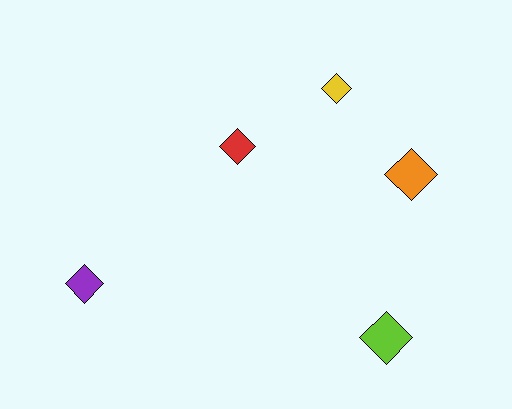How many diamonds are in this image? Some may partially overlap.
There are 5 diamonds.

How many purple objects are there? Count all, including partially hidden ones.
There is 1 purple object.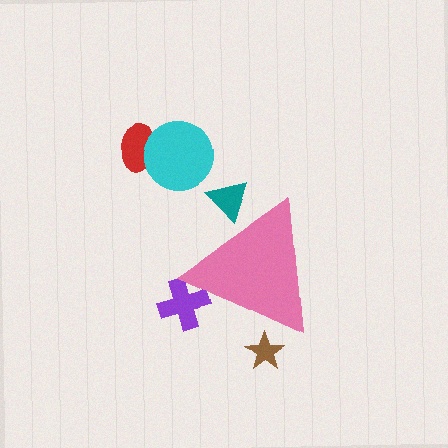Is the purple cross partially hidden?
Yes, the purple cross is partially hidden behind the pink triangle.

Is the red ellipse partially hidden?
No, the red ellipse is fully visible.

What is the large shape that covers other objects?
A pink triangle.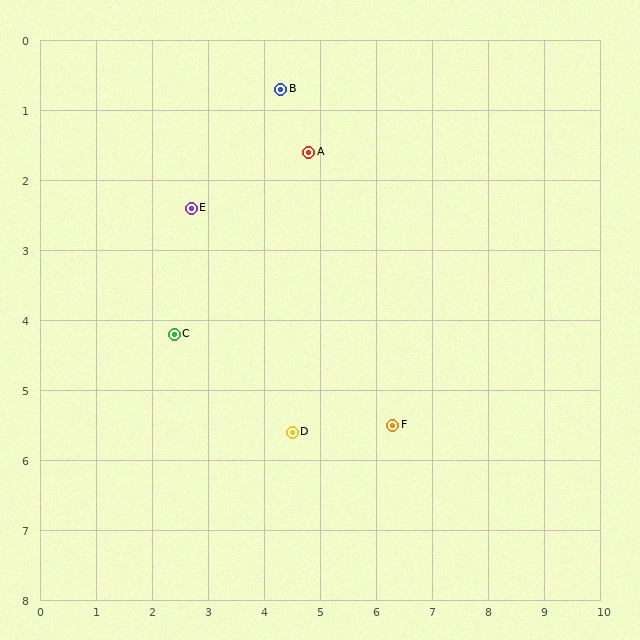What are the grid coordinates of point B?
Point B is at approximately (4.3, 0.7).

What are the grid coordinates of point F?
Point F is at approximately (6.3, 5.5).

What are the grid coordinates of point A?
Point A is at approximately (4.8, 1.6).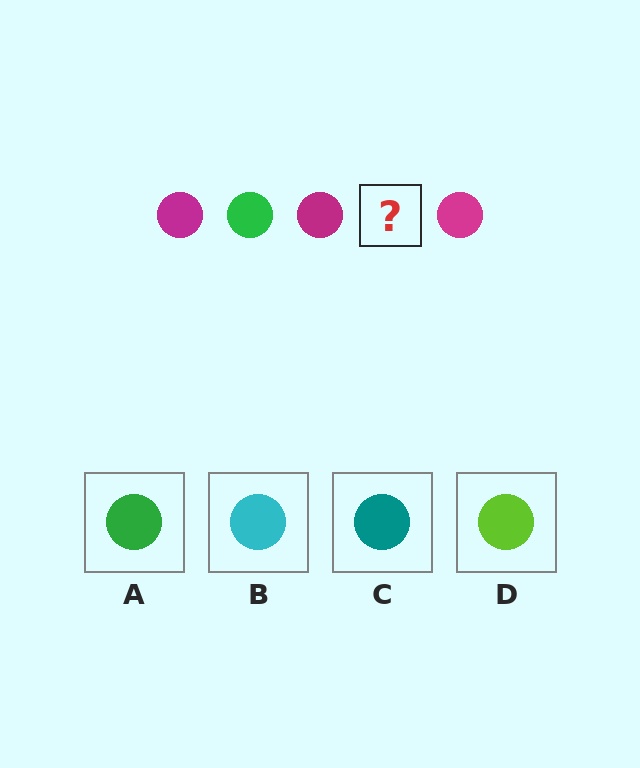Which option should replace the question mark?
Option A.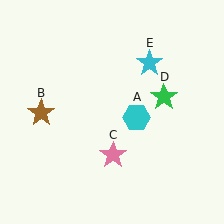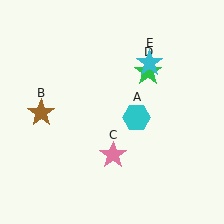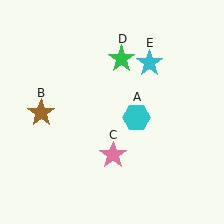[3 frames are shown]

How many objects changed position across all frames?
1 object changed position: green star (object D).